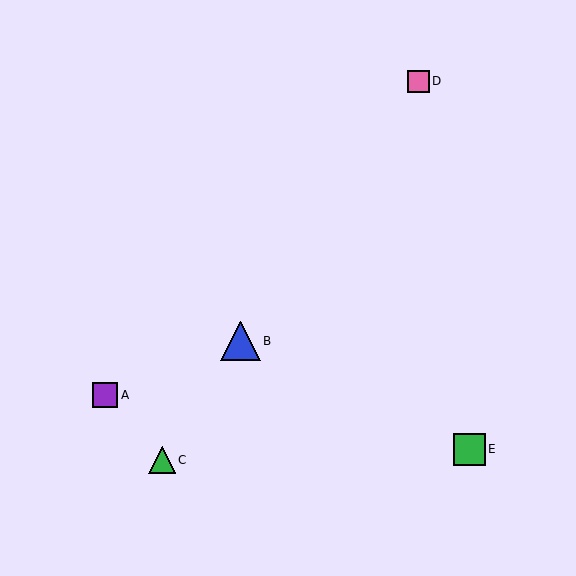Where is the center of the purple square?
The center of the purple square is at (105, 395).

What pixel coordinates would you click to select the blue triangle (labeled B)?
Click at (240, 341) to select the blue triangle B.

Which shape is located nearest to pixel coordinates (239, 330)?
The blue triangle (labeled B) at (240, 341) is nearest to that location.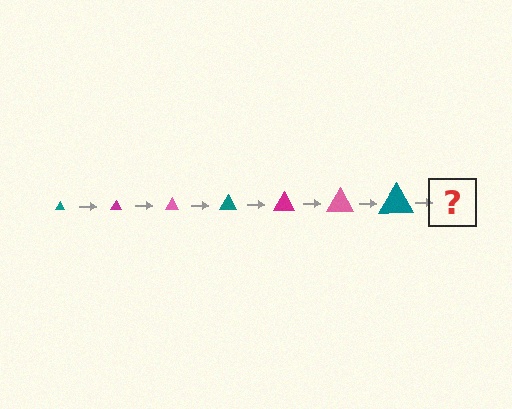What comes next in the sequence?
The next element should be a magenta triangle, larger than the previous one.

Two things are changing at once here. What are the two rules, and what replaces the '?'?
The two rules are that the triangle grows larger each step and the color cycles through teal, magenta, and pink. The '?' should be a magenta triangle, larger than the previous one.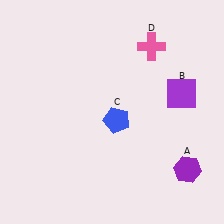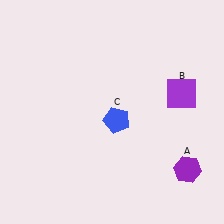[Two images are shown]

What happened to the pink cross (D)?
The pink cross (D) was removed in Image 2. It was in the top-right area of Image 1.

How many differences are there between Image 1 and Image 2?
There is 1 difference between the two images.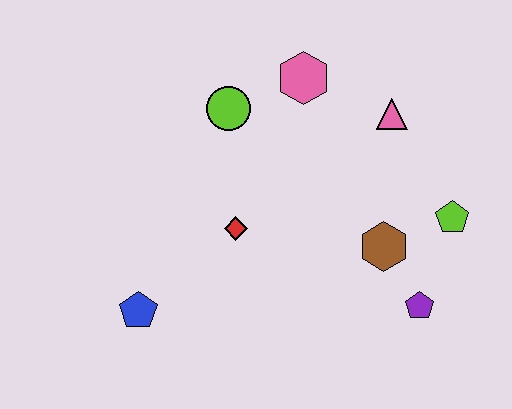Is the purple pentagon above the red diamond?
No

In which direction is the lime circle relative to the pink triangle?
The lime circle is to the left of the pink triangle.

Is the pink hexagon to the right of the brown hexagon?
No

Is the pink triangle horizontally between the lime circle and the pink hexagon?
No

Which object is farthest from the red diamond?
The lime pentagon is farthest from the red diamond.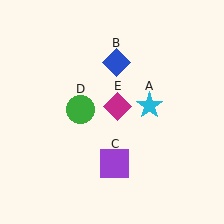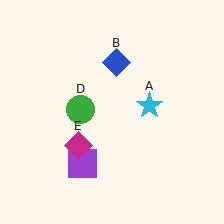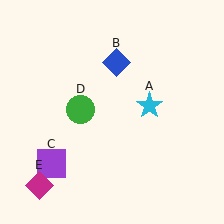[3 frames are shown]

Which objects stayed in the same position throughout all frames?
Cyan star (object A) and blue diamond (object B) and green circle (object D) remained stationary.